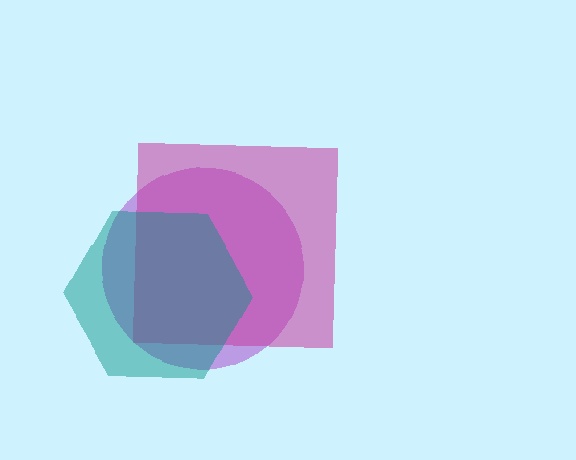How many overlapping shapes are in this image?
There are 3 overlapping shapes in the image.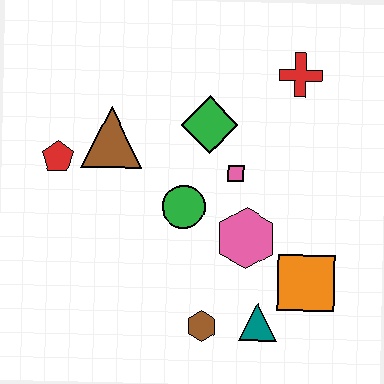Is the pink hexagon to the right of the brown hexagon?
Yes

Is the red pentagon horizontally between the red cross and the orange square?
No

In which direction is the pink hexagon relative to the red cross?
The pink hexagon is below the red cross.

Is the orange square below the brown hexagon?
No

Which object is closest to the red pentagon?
The brown triangle is closest to the red pentagon.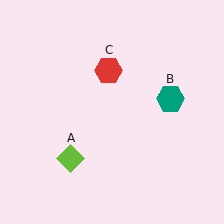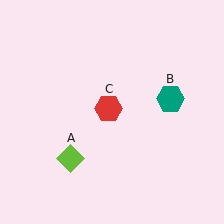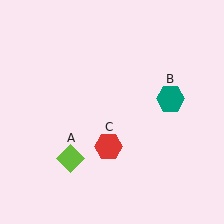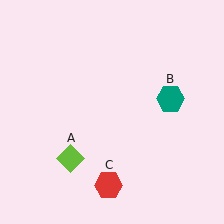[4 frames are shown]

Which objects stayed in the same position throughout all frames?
Lime diamond (object A) and teal hexagon (object B) remained stationary.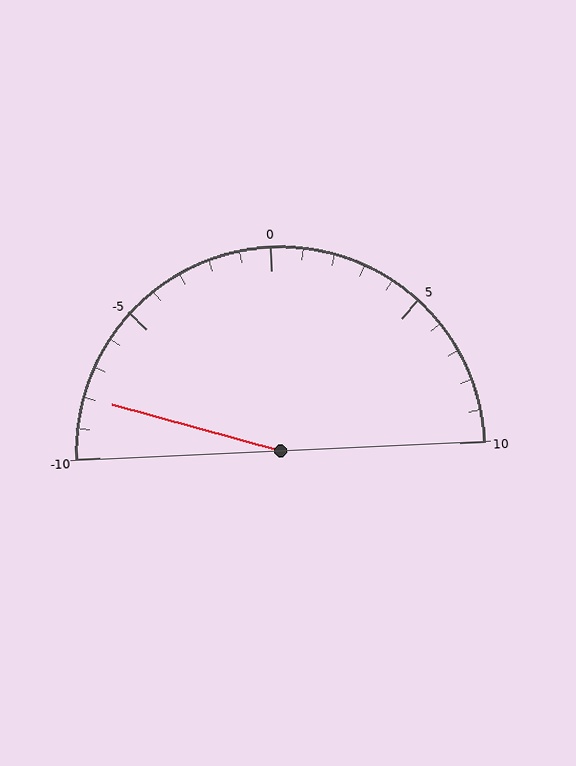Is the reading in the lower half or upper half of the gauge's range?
The reading is in the lower half of the range (-10 to 10).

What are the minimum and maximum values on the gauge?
The gauge ranges from -10 to 10.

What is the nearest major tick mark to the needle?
The nearest major tick mark is -10.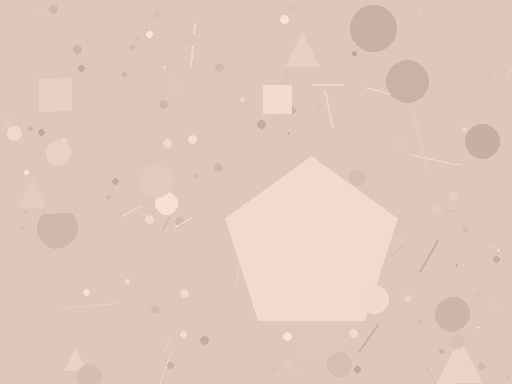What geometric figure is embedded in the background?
A pentagon is embedded in the background.